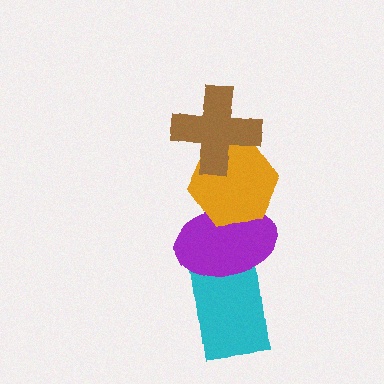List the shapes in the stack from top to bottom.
From top to bottom: the brown cross, the orange hexagon, the purple ellipse, the cyan rectangle.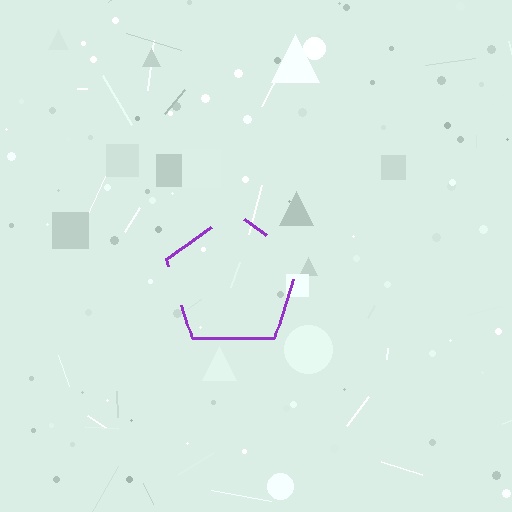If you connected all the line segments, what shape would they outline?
They would outline a pentagon.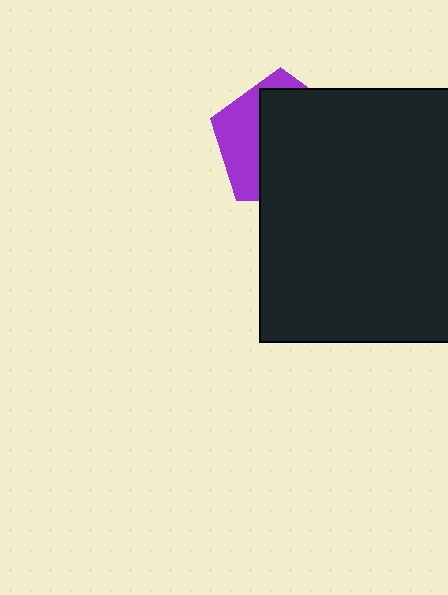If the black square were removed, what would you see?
You would see the complete purple pentagon.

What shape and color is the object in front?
The object in front is a black square.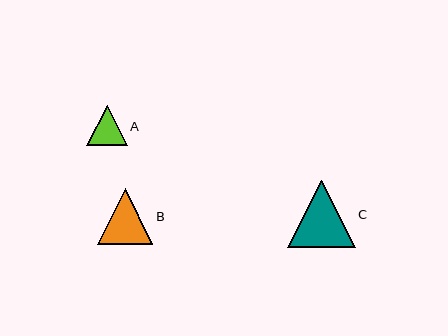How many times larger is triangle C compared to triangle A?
Triangle C is approximately 1.7 times the size of triangle A.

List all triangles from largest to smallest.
From largest to smallest: C, B, A.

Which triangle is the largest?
Triangle C is the largest with a size of approximately 68 pixels.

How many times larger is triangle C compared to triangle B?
Triangle C is approximately 1.2 times the size of triangle B.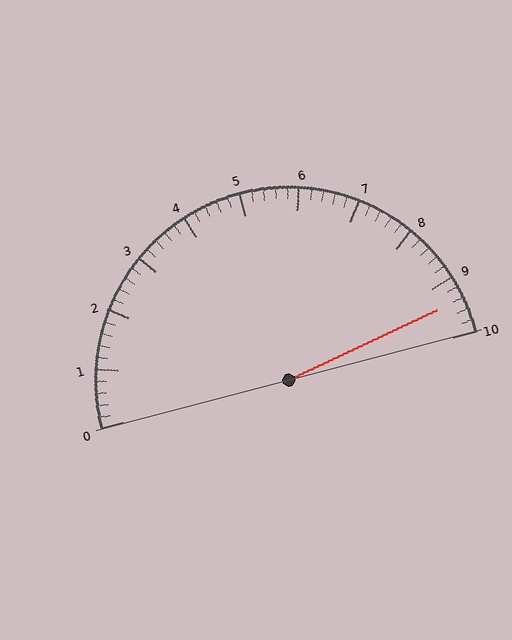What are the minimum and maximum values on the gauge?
The gauge ranges from 0 to 10.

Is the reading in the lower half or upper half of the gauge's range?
The reading is in the upper half of the range (0 to 10).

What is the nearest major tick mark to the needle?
The nearest major tick mark is 9.